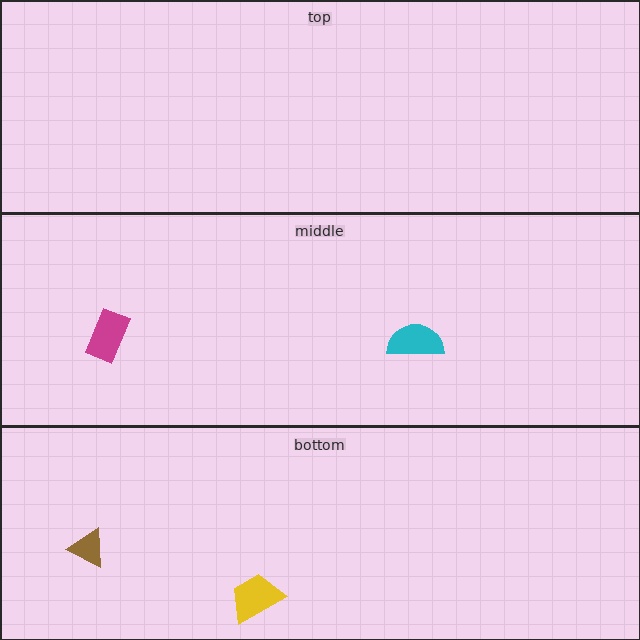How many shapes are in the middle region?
2.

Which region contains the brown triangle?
The bottom region.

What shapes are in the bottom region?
The brown triangle, the yellow trapezoid.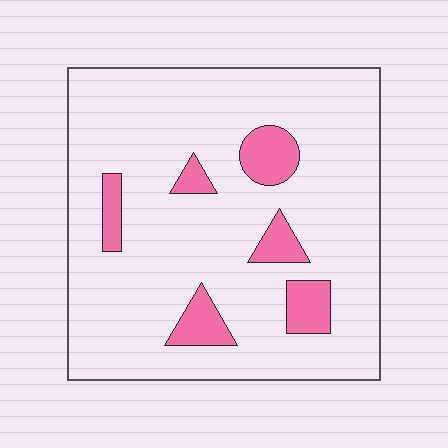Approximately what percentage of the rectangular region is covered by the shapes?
Approximately 10%.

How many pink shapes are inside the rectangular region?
6.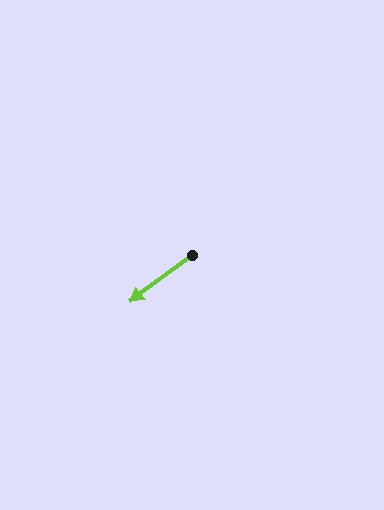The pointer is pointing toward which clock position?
Roughly 8 o'clock.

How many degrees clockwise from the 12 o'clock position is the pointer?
Approximately 233 degrees.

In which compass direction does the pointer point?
Southwest.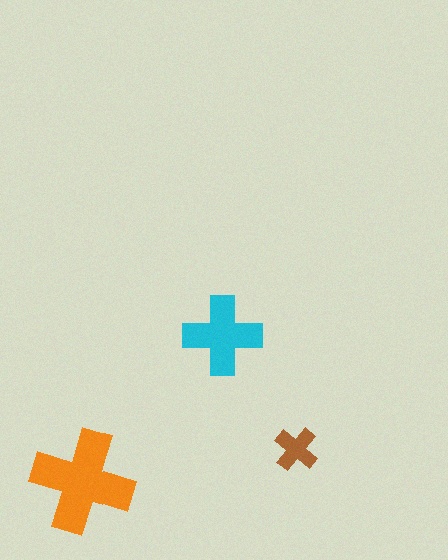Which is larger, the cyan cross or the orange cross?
The orange one.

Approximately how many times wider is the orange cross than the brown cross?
About 2.5 times wider.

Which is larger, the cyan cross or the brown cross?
The cyan one.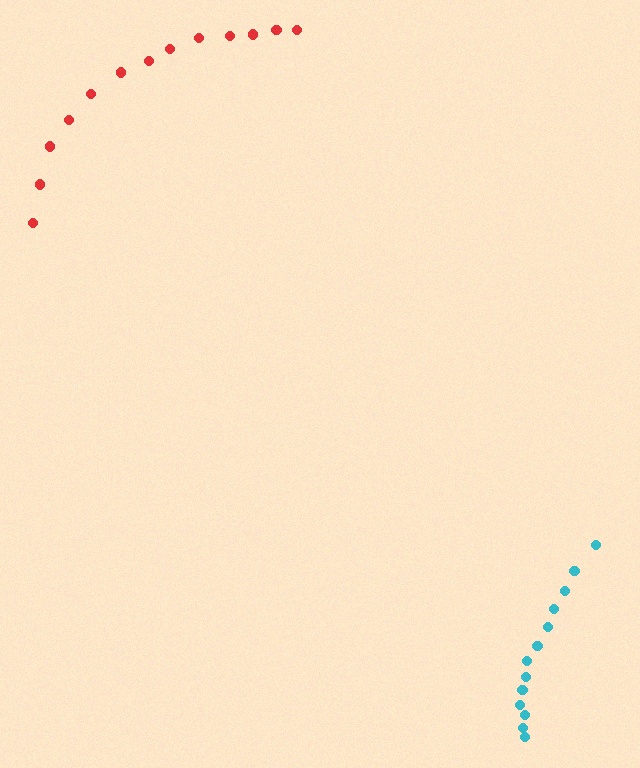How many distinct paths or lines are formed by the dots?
There are 2 distinct paths.